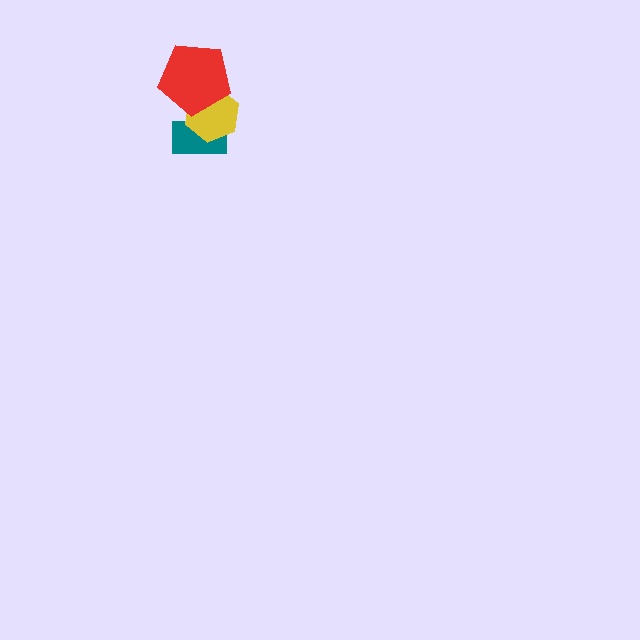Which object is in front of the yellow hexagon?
The red pentagon is in front of the yellow hexagon.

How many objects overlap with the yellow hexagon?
2 objects overlap with the yellow hexagon.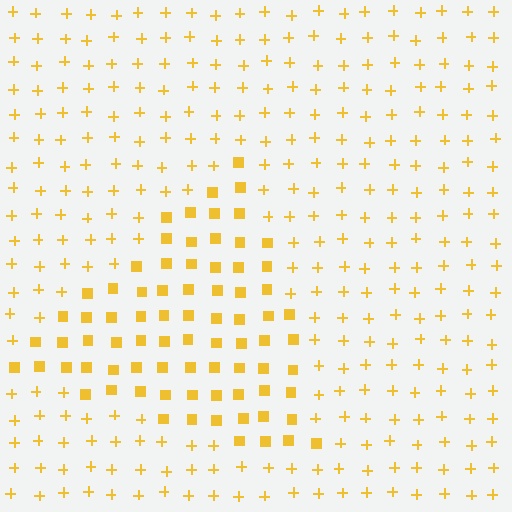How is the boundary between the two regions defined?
The boundary is defined by a change in element shape: squares inside vs. plus signs outside. All elements share the same color and spacing.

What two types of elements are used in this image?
The image uses squares inside the triangle region and plus signs outside it.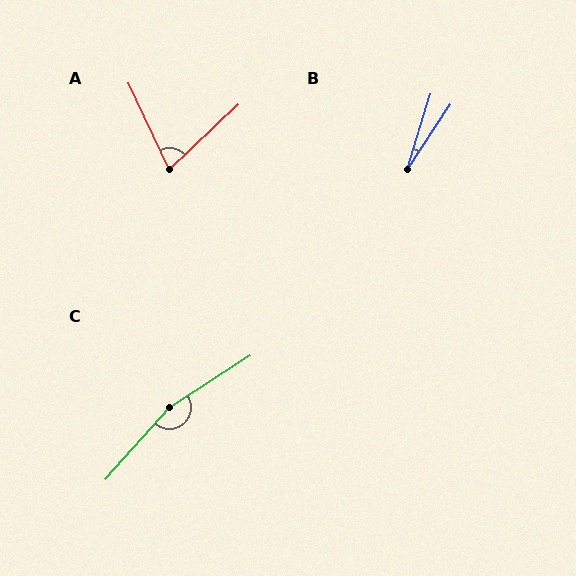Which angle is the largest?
C, at approximately 164 degrees.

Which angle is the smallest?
B, at approximately 16 degrees.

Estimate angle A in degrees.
Approximately 72 degrees.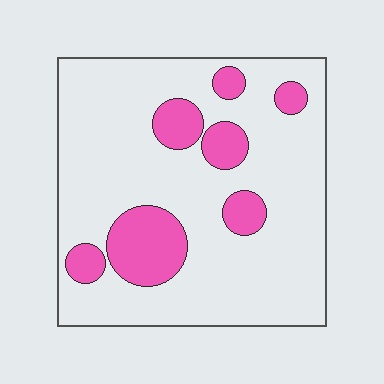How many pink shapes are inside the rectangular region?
7.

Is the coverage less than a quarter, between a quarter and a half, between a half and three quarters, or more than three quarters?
Less than a quarter.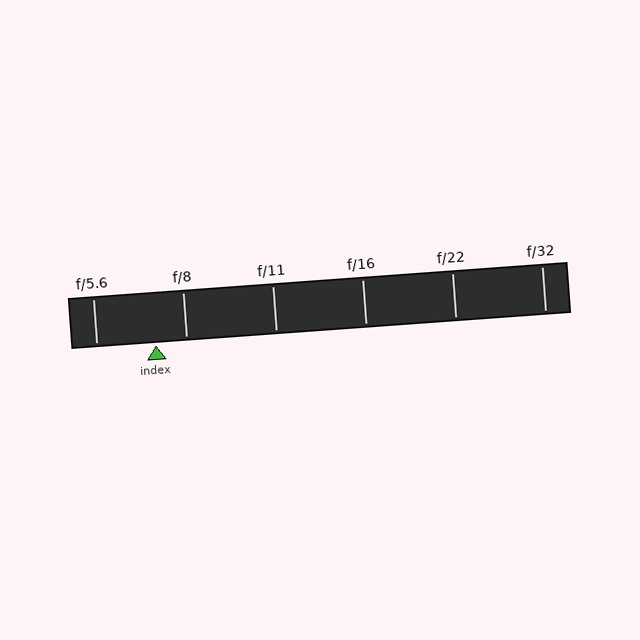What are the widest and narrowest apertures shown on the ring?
The widest aperture shown is f/5.6 and the narrowest is f/32.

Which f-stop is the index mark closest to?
The index mark is closest to f/8.